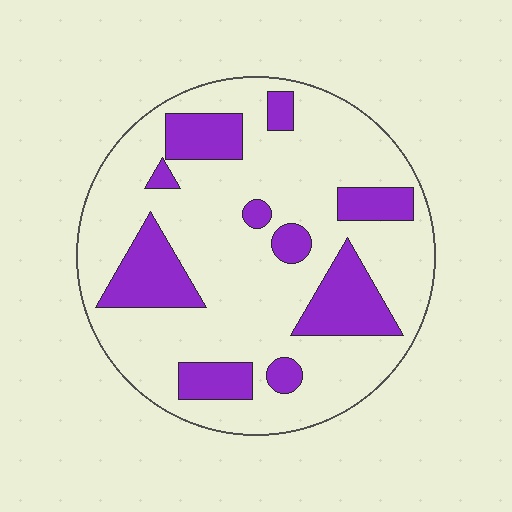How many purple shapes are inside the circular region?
10.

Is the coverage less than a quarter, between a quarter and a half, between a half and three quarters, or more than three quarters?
Less than a quarter.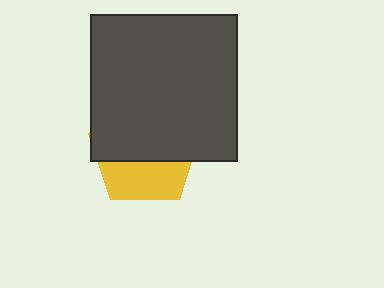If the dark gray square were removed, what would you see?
You would see the complete yellow pentagon.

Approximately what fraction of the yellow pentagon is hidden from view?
Roughly 62% of the yellow pentagon is hidden behind the dark gray square.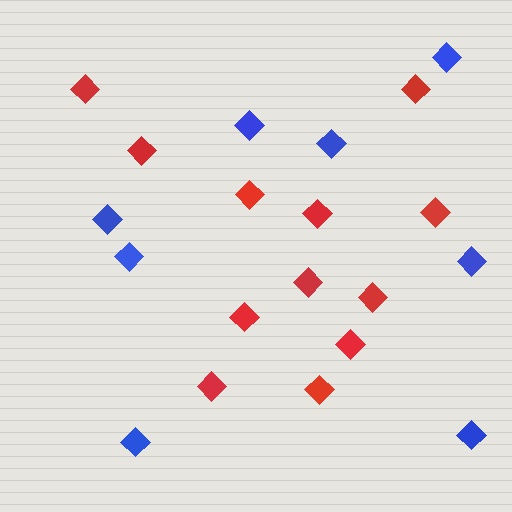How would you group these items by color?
There are 2 groups: one group of red diamonds (12) and one group of blue diamonds (8).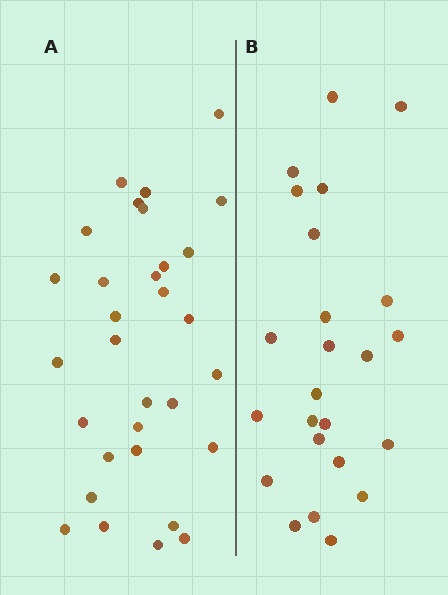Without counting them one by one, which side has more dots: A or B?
Region A (the left region) has more dots.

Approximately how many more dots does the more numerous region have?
Region A has roughly 8 or so more dots than region B.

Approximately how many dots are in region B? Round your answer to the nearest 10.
About 20 dots. (The exact count is 24, which rounds to 20.)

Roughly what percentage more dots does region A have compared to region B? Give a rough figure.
About 30% more.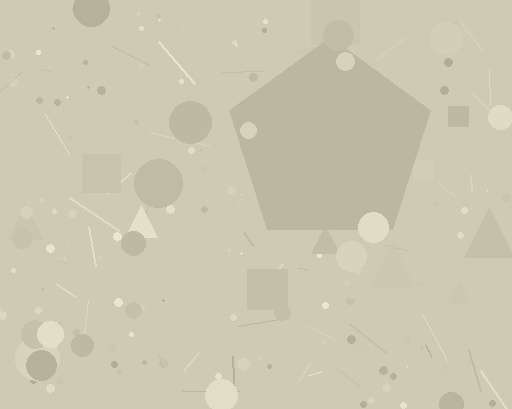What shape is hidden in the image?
A pentagon is hidden in the image.